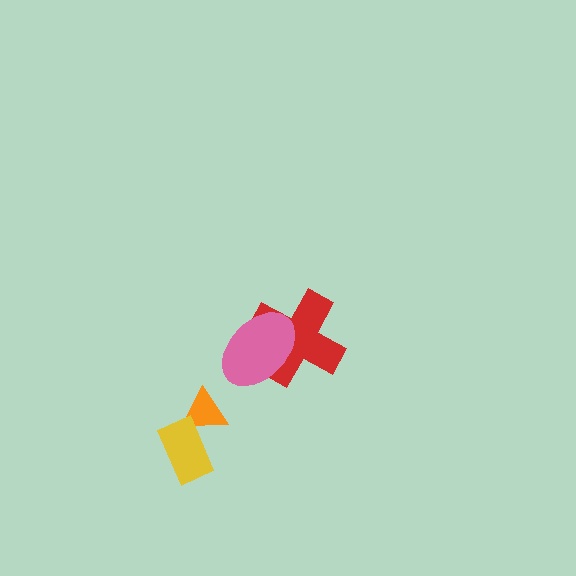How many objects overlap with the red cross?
1 object overlaps with the red cross.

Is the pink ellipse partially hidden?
No, no other shape covers it.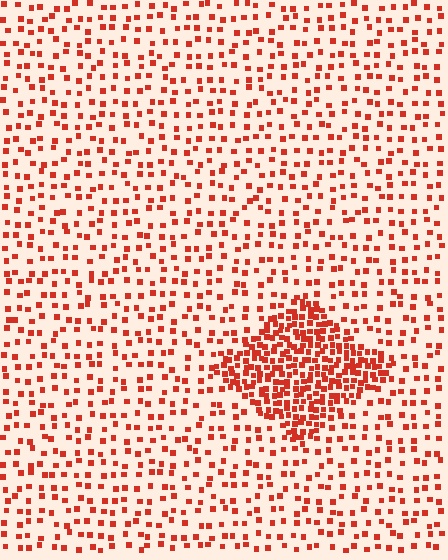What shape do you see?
I see a diamond.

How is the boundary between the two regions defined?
The boundary is defined by a change in element density (approximately 2.9x ratio). All elements are the same color, size, and shape.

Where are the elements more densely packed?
The elements are more densely packed inside the diamond boundary.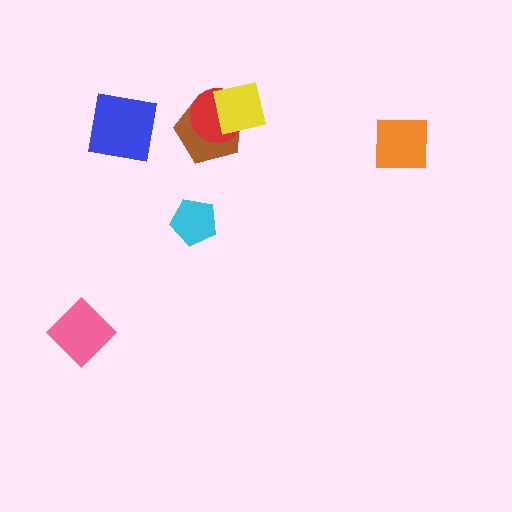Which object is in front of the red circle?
The yellow square is in front of the red circle.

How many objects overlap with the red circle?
2 objects overlap with the red circle.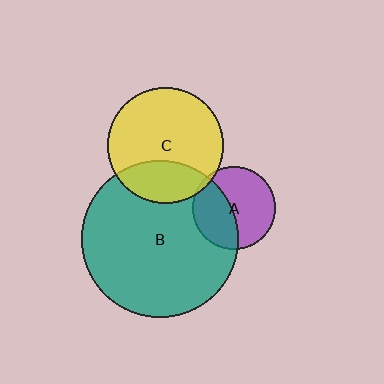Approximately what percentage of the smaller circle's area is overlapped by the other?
Approximately 40%.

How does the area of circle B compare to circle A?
Approximately 3.5 times.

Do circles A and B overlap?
Yes.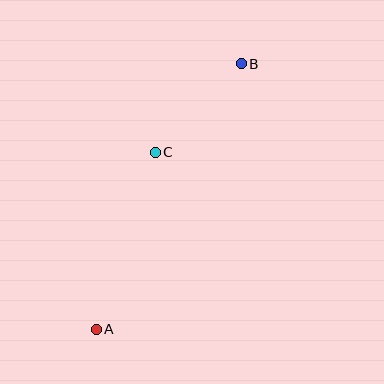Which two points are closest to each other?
Points B and C are closest to each other.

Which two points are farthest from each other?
Points A and B are farthest from each other.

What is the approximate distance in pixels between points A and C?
The distance between A and C is approximately 187 pixels.